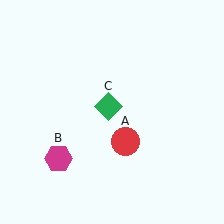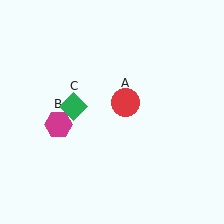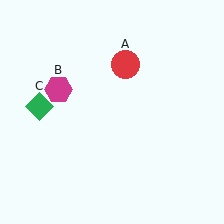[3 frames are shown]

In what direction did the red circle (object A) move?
The red circle (object A) moved up.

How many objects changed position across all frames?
3 objects changed position: red circle (object A), magenta hexagon (object B), green diamond (object C).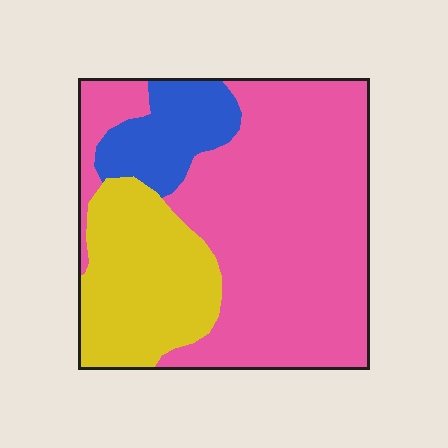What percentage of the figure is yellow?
Yellow covers about 25% of the figure.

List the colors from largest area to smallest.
From largest to smallest: pink, yellow, blue.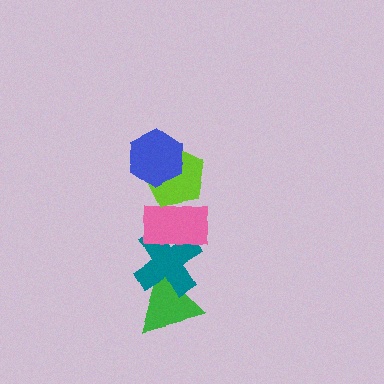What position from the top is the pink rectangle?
The pink rectangle is 3rd from the top.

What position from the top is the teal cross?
The teal cross is 4th from the top.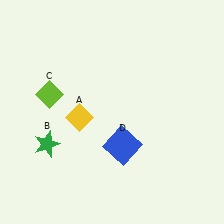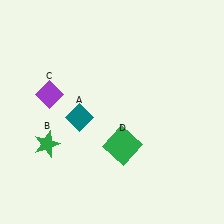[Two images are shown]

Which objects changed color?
A changed from yellow to teal. C changed from lime to purple. D changed from blue to green.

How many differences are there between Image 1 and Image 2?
There are 3 differences between the two images.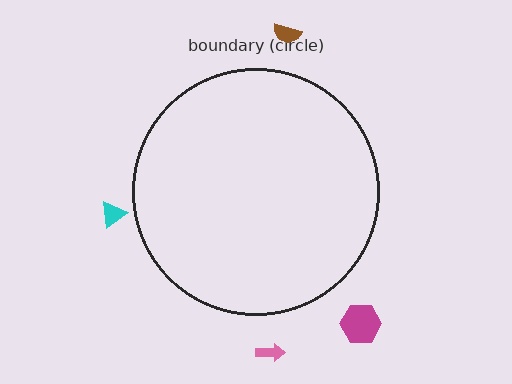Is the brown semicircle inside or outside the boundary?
Outside.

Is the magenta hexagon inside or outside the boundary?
Outside.